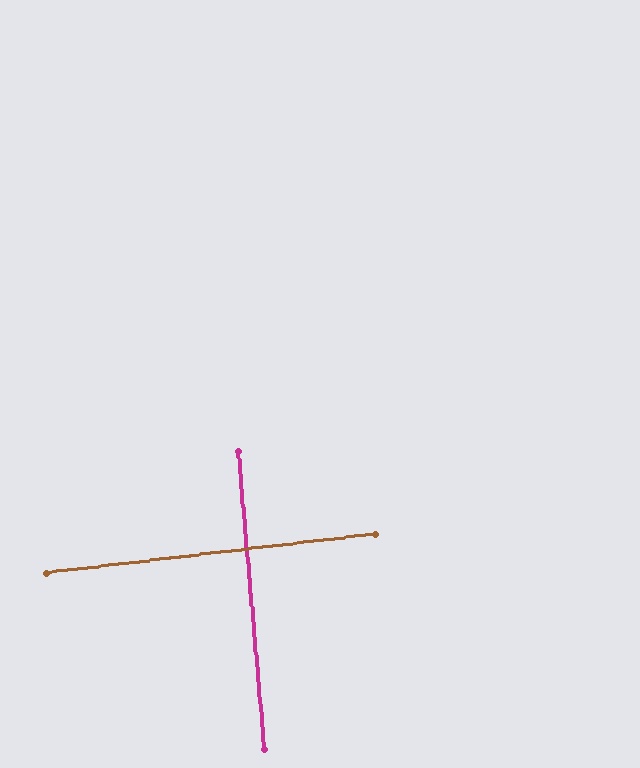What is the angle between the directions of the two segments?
Approximately 88 degrees.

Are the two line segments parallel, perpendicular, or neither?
Perpendicular — they meet at approximately 88°.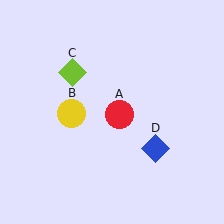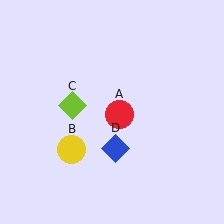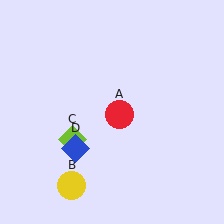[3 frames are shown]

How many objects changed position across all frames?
3 objects changed position: yellow circle (object B), lime diamond (object C), blue diamond (object D).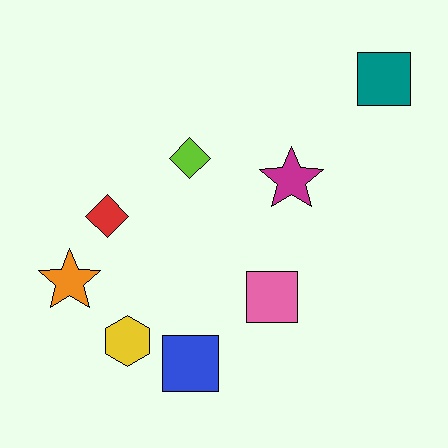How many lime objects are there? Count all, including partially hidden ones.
There is 1 lime object.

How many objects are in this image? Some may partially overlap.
There are 8 objects.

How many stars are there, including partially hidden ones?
There are 2 stars.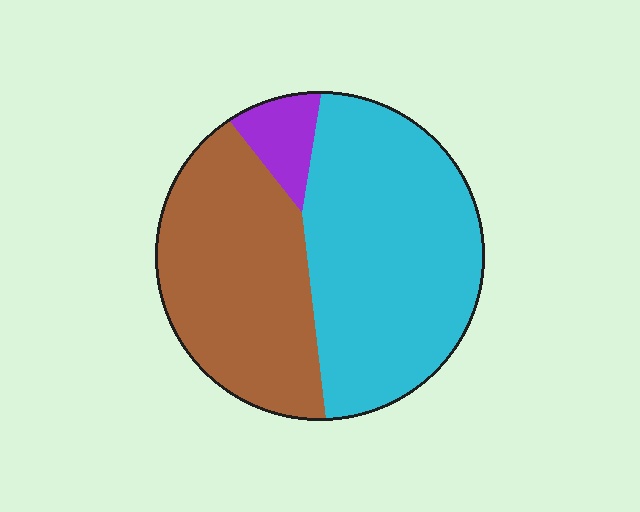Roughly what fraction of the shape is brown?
Brown covers about 40% of the shape.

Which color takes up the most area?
Cyan, at roughly 55%.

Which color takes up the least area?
Purple, at roughly 5%.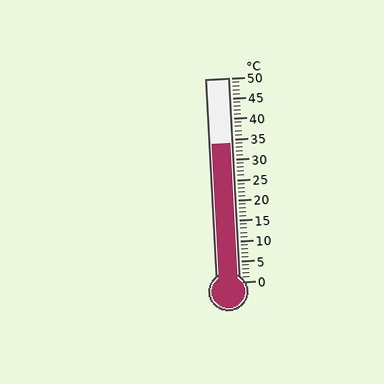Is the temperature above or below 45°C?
The temperature is below 45°C.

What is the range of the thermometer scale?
The thermometer scale ranges from 0°C to 50°C.